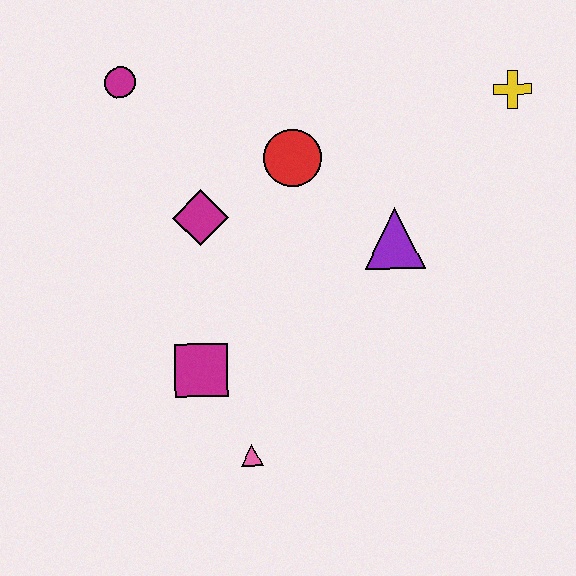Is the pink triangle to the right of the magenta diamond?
Yes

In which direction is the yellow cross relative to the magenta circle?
The yellow cross is to the right of the magenta circle.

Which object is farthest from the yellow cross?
The pink triangle is farthest from the yellow cross.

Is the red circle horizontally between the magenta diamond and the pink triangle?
No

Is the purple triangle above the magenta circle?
No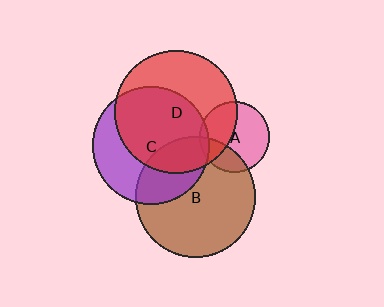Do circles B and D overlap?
Yes.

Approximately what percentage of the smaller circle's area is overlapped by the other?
Approximately 20%.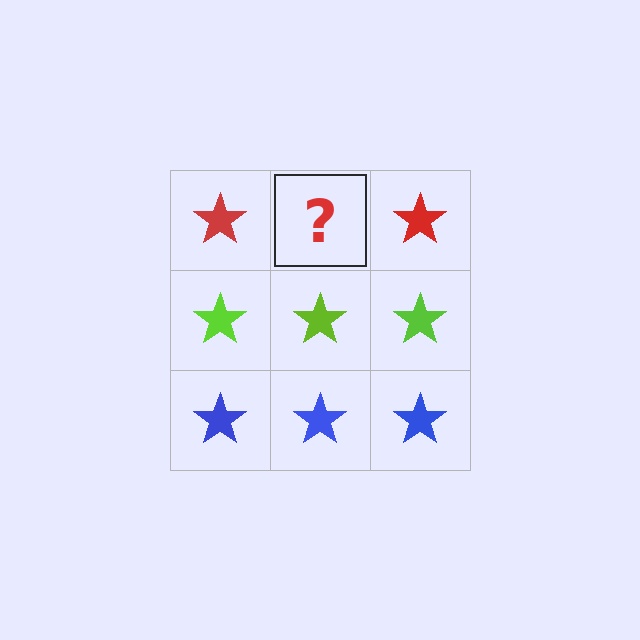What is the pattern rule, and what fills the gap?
The rule is that each row has a consistent color. The gap should be filled with a red star.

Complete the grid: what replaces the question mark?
The question mark should be replaced with a red star.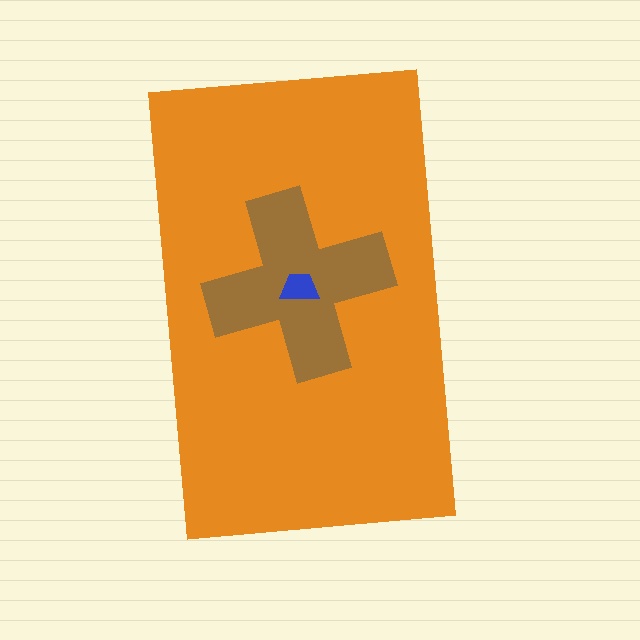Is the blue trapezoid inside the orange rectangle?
Yes.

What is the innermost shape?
The blue trapezoid.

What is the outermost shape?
The orange rectangle.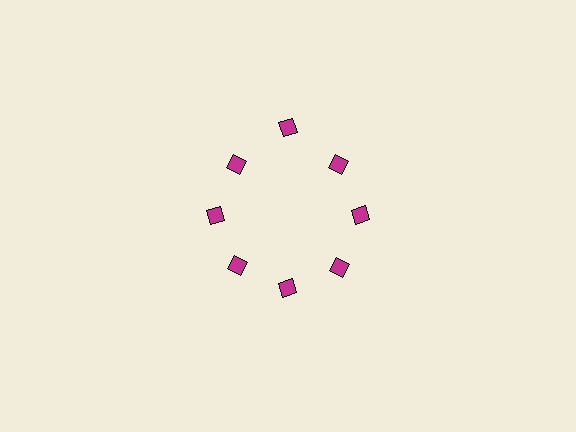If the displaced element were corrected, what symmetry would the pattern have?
It would have 8-fold rotational symmetry — the pattern would map onto itself every 45 degrees.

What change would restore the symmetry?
The symmetry would be restored by moving it inward, back onto the ring so that all 8 diamonds sit at equal angles and equal distance from the center.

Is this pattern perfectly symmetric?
No. The 8 magenta diamonds are arranged in a ring, but one element near the 12 o'clock position is pushed outward from the center, breaking the 8-fold rotational symmetry.